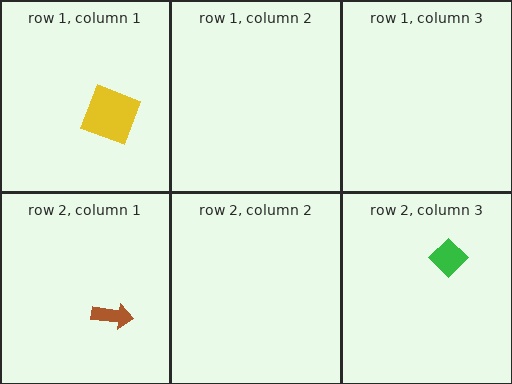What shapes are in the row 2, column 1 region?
The brown arrow.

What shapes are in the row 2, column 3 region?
The green diamond.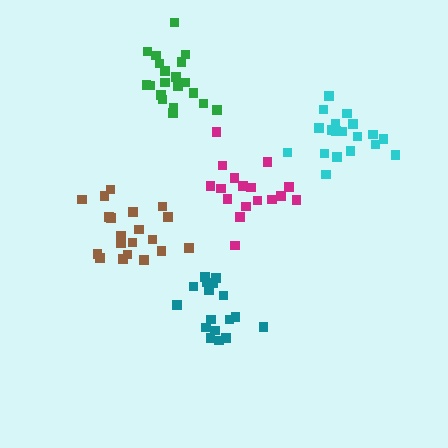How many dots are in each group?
Group 1: 19 dots, Group 2: 20 dots, Group 3: 17 dots, Group 4: 17 dots, Group 5: 21 dots (94 total).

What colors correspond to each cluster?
The clusters are colored: cyan, green, magenta, teal, brown.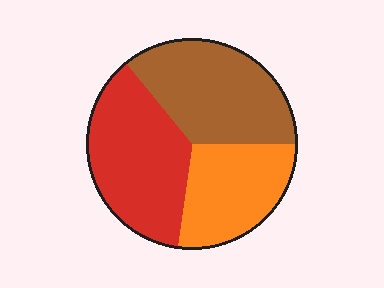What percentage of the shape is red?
Red covers around 35% of the shape.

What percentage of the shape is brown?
Brown takes up between a quarter and a half of the shape.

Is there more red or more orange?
Red.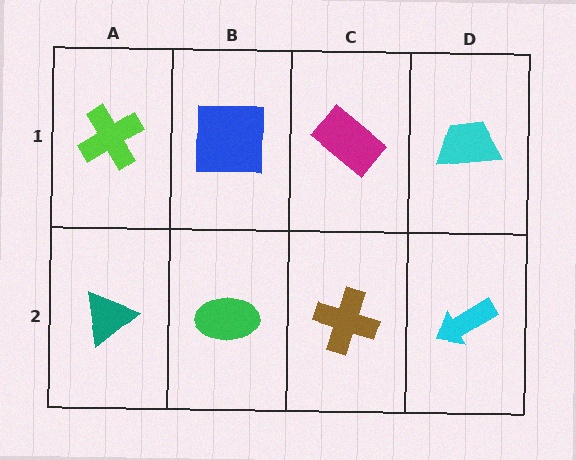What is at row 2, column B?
A green ellipse.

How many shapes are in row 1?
4 shapes.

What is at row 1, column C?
A magenta rectangle.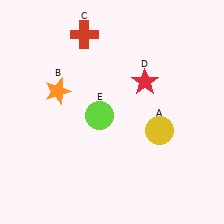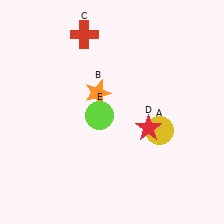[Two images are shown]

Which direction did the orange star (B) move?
The orange star (B) moved right.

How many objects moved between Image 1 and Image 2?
2 objects moved between the two images.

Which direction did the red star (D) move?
The red star (D) moved down.